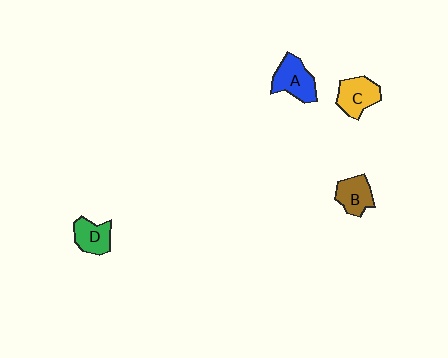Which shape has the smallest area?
Shape D (green).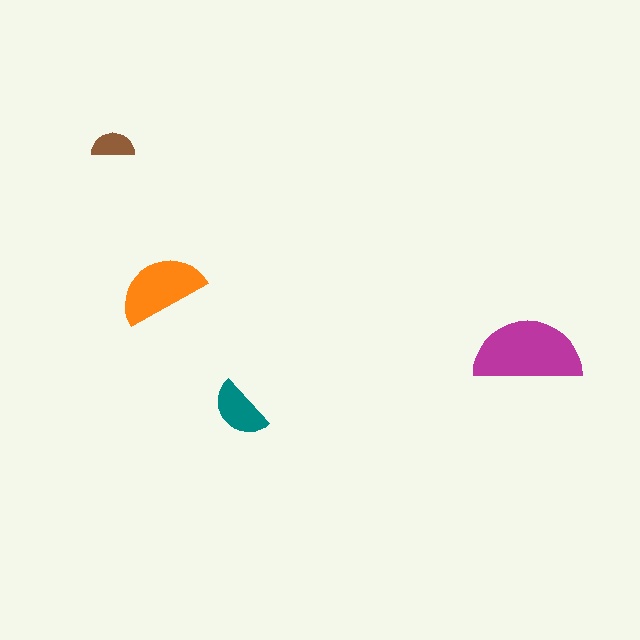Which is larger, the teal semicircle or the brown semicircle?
The teal one.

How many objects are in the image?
There are 4 objects in the image.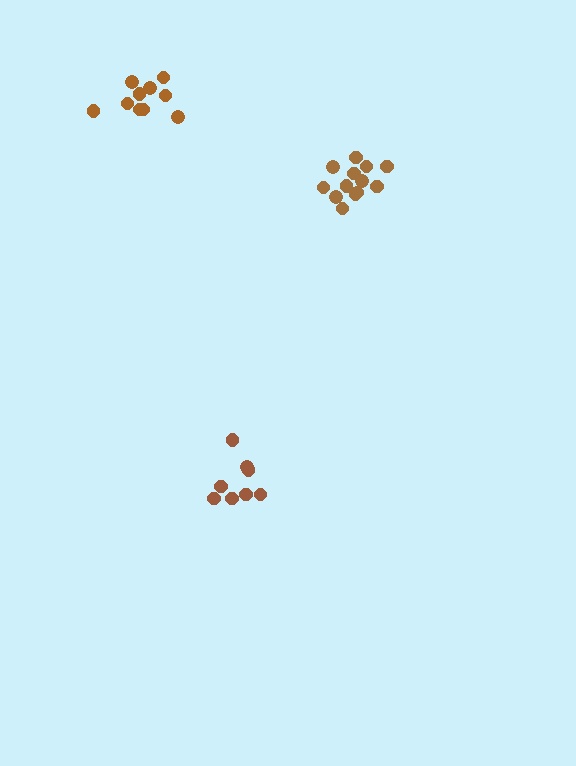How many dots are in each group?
Group 1: 13 dots, Group 2: 8 dots, Group 3: 10 dots (31 total).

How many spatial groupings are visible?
There are 3 spatial groupings.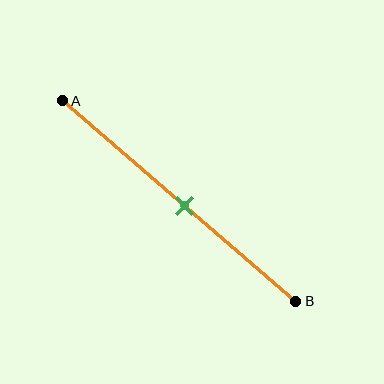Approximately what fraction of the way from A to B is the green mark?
The green mark is approximately 50% of the way from A to B.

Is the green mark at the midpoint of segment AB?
Yes, the mark is approximately at the midpoint.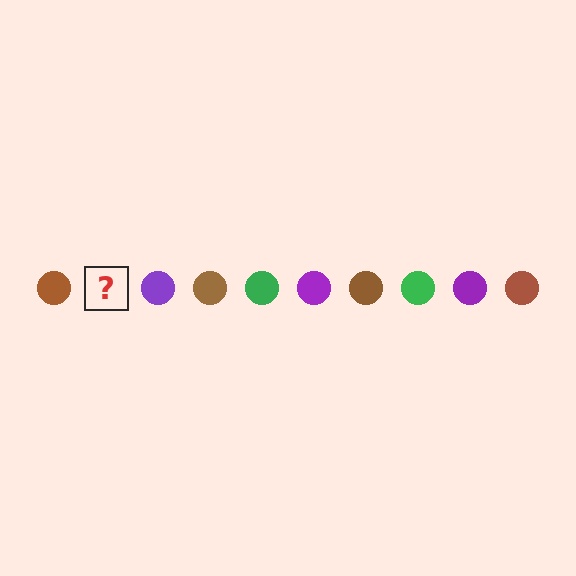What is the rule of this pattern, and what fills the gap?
The rule is that the pattern cycles through brown, green, purple circles. The gap should be filled with a green circle.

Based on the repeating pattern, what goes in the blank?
The blank should be a green circle.